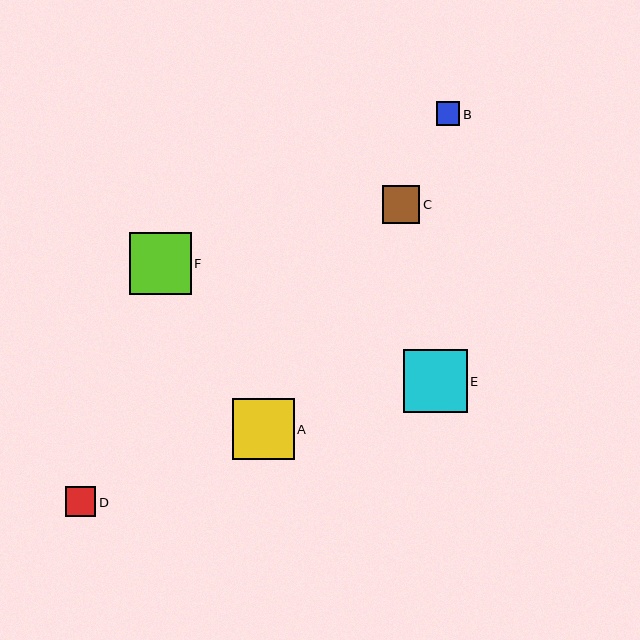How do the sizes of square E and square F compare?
Square E and square F are approximately the same size.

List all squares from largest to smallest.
From largest to smallest: E, F, A, C, D, B.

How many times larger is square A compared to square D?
Square A is approximately 2.0 times the size of square D.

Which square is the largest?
Square E is the largest with a size of approximately 63 pixels.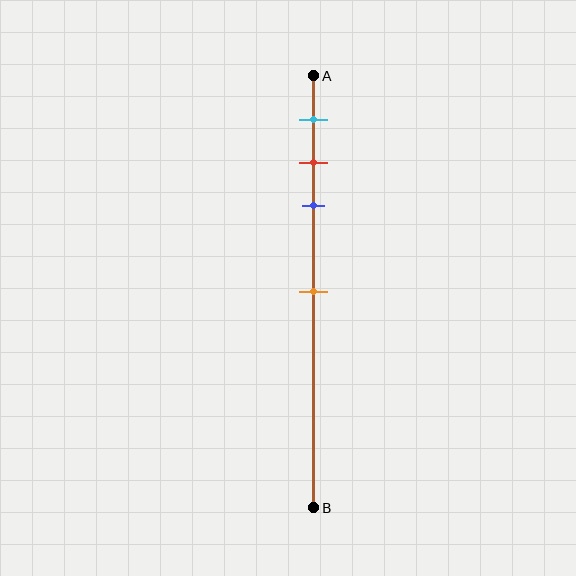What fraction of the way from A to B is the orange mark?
The orange mark is approximately 50% (0.5) of the way from A to B.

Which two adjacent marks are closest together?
The red and blue marks are the closest adjacent pair.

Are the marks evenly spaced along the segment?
No, the marks are not evenly spaced.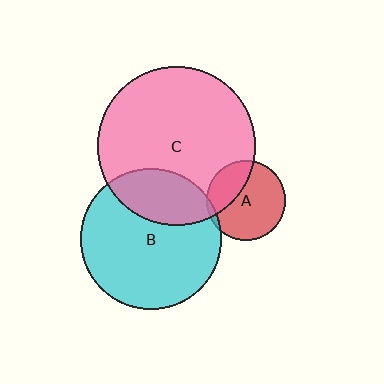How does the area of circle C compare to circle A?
Approximately 4.0 times.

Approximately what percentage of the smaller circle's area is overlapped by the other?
Approximately 5%.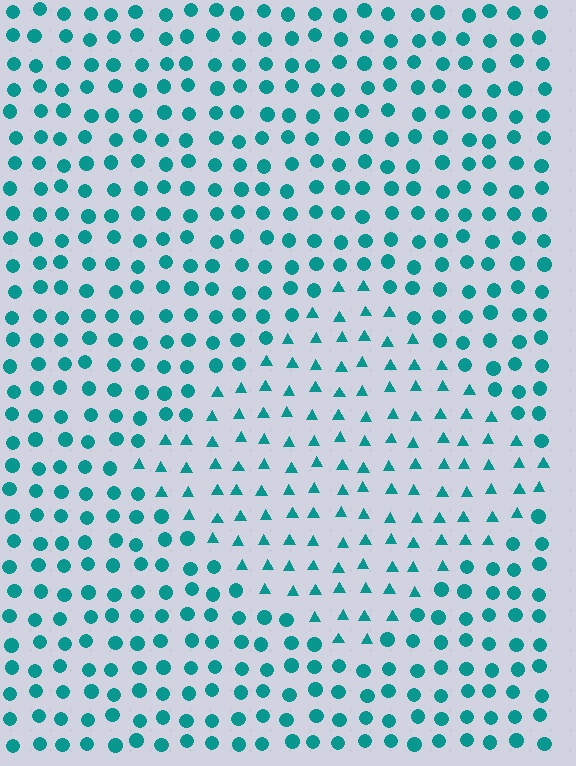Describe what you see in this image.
The image is filled with small teal elements arranged in a uniform grid. A diamond-shaped region contains triangles, while the surrounding area contains circles. The boundary is defined purely by the change in element shape.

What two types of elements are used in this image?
The image uses triangles inside the diamond region and circles outside it.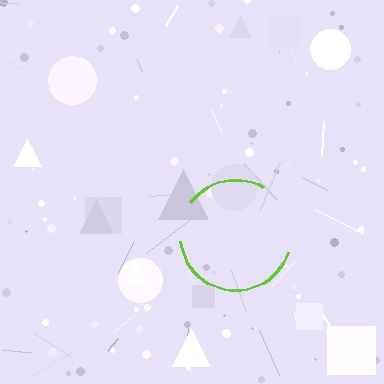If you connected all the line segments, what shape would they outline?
They would outline a circle.